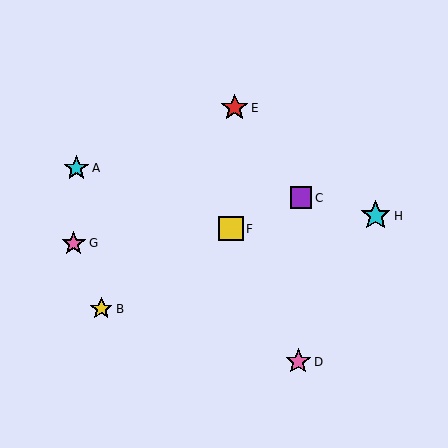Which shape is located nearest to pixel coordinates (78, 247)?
The pink star (labeled G) at (74, 243) is nearest to that location.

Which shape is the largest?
The cyan star (labeled H) is the largest.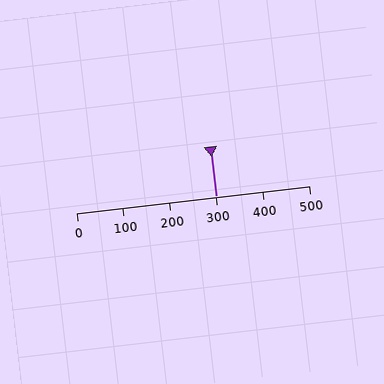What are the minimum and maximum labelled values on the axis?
The axis runs from 0 to 500.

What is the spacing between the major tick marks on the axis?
The major ticks are spaced 100 apart.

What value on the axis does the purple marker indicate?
The marker indicates approximately 300.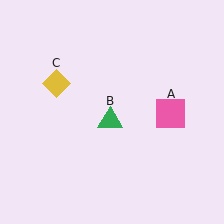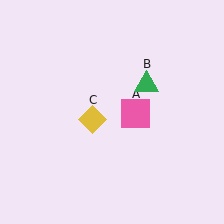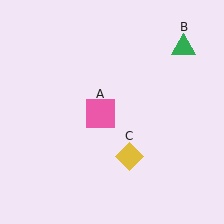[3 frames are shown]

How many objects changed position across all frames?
3 objects changed position: pink square (object A), green triangle (object B), yellow diamond (object C).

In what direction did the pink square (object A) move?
The pink square (object A) moved left.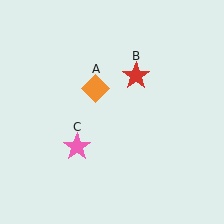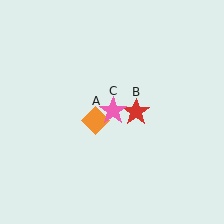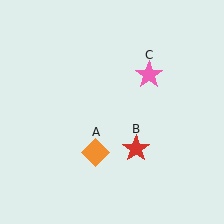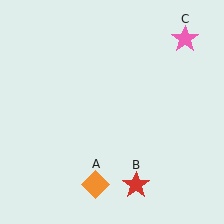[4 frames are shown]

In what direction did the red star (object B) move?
The red star (object B) moved down.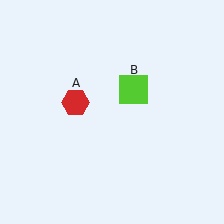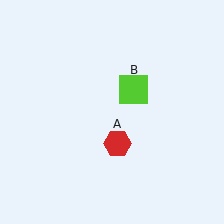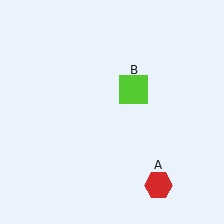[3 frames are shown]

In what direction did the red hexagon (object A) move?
The red hexagon (object A) moved down and to the right.